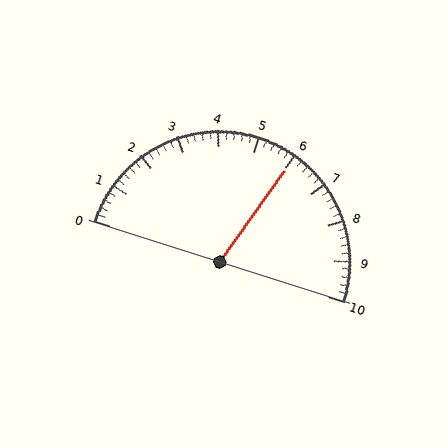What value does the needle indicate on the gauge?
The needle indicates approximately 6.0.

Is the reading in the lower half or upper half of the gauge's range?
The reading is in the upper half of the range (0 to 10).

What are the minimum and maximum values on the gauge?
The gauge ranges from 0 to 10.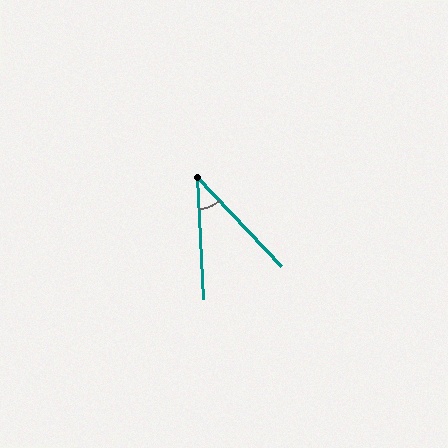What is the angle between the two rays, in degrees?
Approximately 40 degrees.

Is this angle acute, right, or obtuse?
It is acute.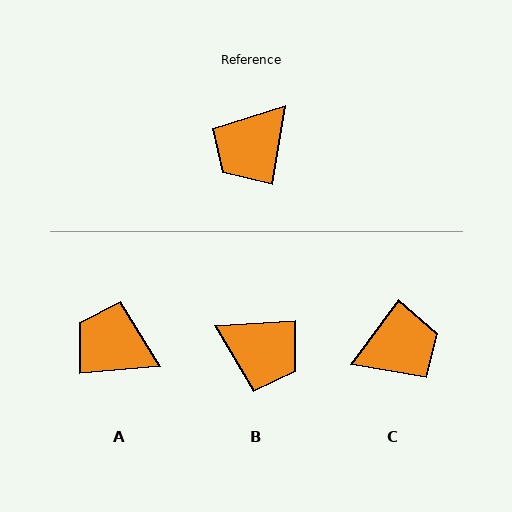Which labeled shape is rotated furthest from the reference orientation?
C, about 153 degrees away.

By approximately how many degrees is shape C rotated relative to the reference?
Approximately 153 degrees counter-clockwise.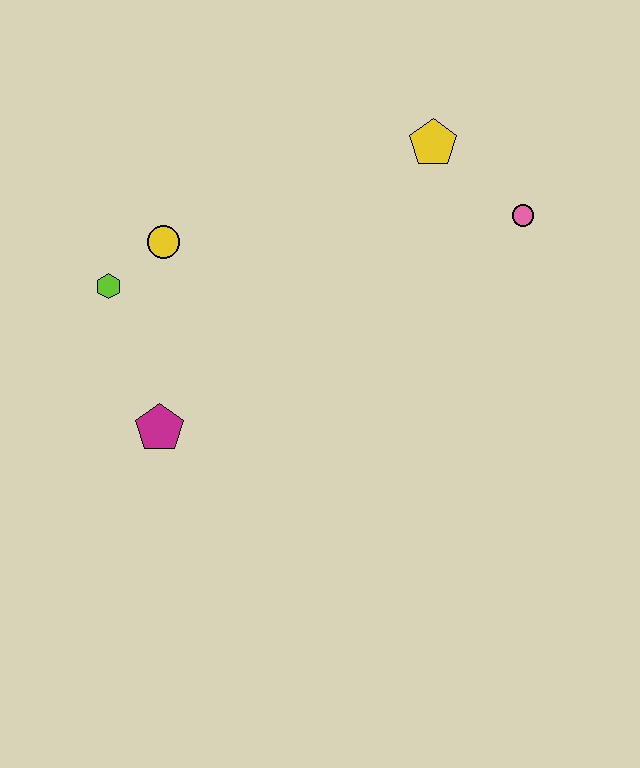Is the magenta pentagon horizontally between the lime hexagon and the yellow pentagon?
Yes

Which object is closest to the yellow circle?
The lime hexagon is closest to the yellow circle.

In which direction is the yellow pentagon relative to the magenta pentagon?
The yellow pentagon is above the magenta pentagon.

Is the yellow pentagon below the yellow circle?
No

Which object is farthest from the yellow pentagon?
The magenta pentagon is farthest from the yellow pentagon.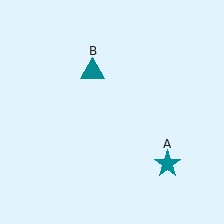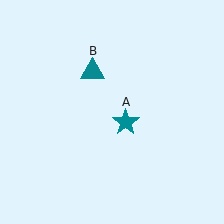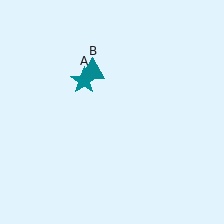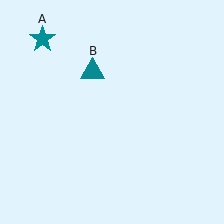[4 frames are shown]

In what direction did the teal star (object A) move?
The teal star (object A) moved up and to the left.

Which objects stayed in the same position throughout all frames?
Teal triangle (object B) remained stationary.